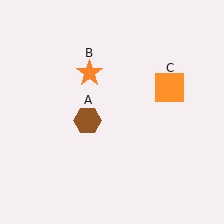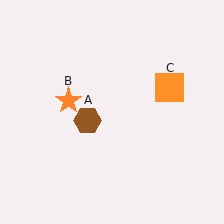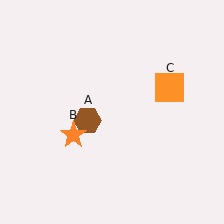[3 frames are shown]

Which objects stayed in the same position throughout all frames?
Brown hexagon (object A) and orange square (object C) remained stationary.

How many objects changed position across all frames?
1 object changed position: orange star (object B).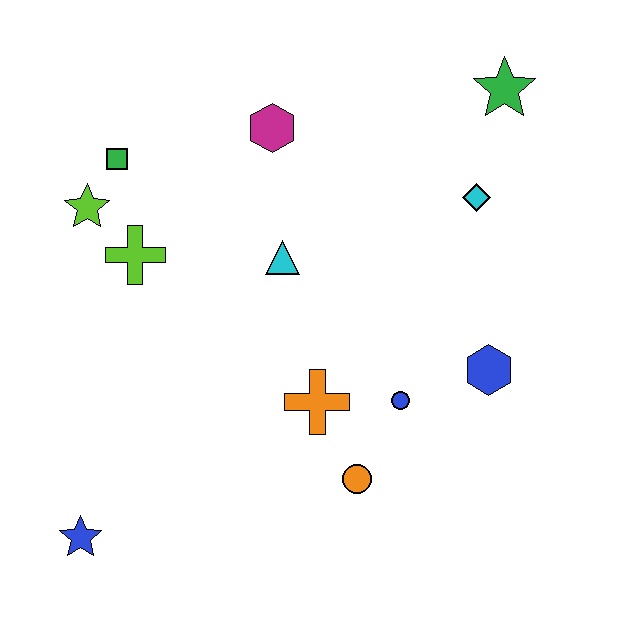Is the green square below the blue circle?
No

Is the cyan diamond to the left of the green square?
No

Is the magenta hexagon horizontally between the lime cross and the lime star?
No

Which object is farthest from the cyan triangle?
The blue star is farthest from the cyan triangle.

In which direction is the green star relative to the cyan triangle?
The green star is to the right of the cyan triangle.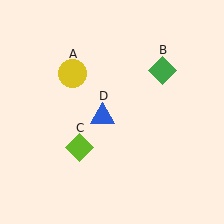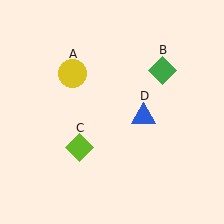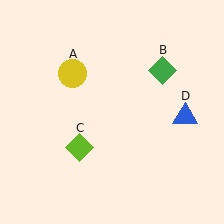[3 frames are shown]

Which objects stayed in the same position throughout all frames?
Yellow circle (object A) and green diamond (object B) and lime diamond (object C) remained stationary.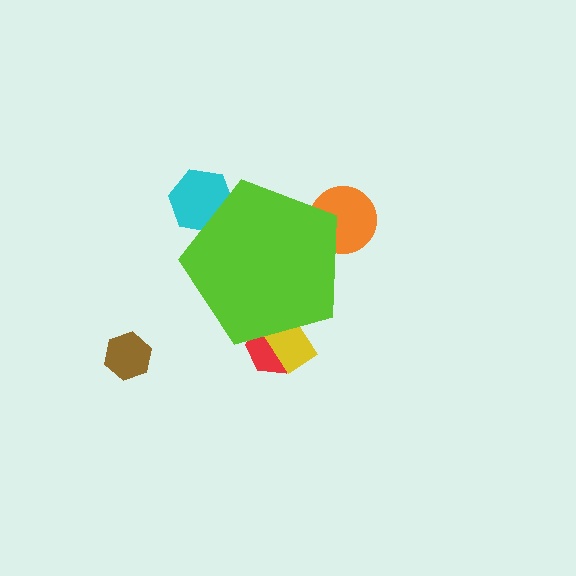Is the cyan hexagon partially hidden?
Yes, the cyan hexagon is partially hidden behind the lime pentagon.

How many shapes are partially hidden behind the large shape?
5 shapes are partially hidden.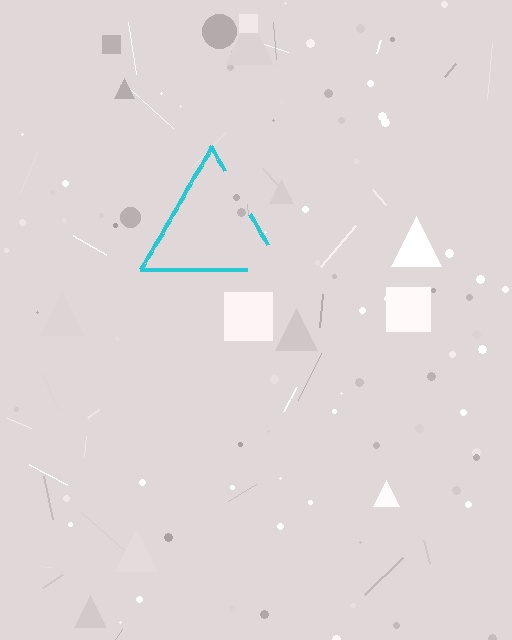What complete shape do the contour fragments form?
The contour fragments form a triangle.